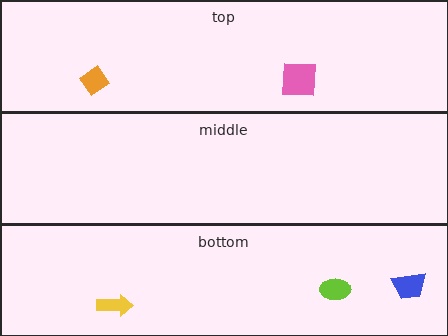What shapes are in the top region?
The orange diamond, the pink square.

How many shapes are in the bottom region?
3.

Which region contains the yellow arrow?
The bottom region.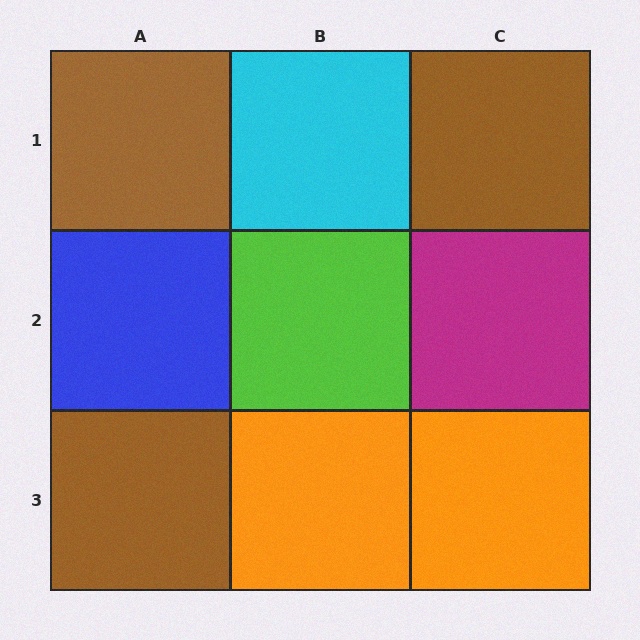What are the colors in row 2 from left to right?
Blue, lime, magenta.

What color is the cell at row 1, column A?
Brown.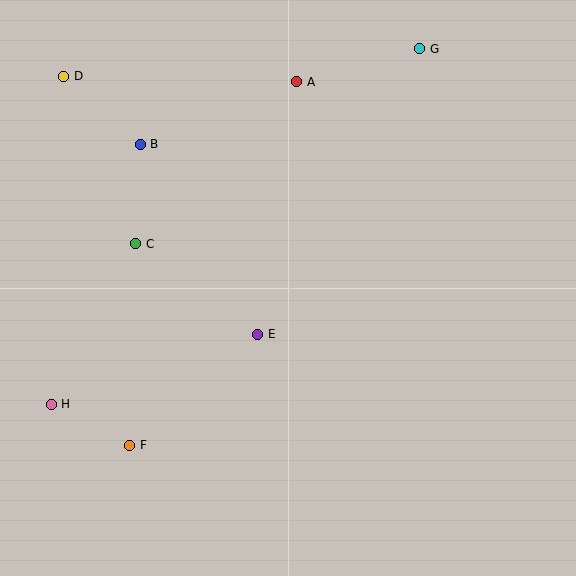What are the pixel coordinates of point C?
Point C is at (136, 244).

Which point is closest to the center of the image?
Point E at (258, 334) is closest to the center.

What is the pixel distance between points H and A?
The distance between H and A is 405 pixels.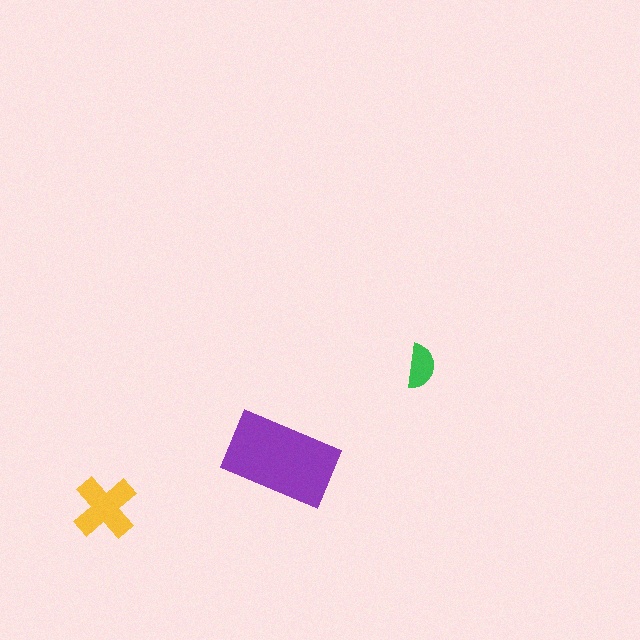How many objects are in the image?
There are 3 objects in the image.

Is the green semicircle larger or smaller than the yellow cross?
Smaller.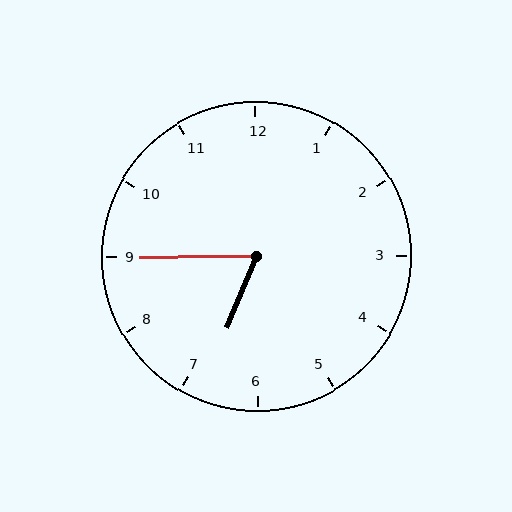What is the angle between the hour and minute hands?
Approximately 68 degrees.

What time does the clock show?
6:45.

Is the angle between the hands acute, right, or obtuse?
It is acute.